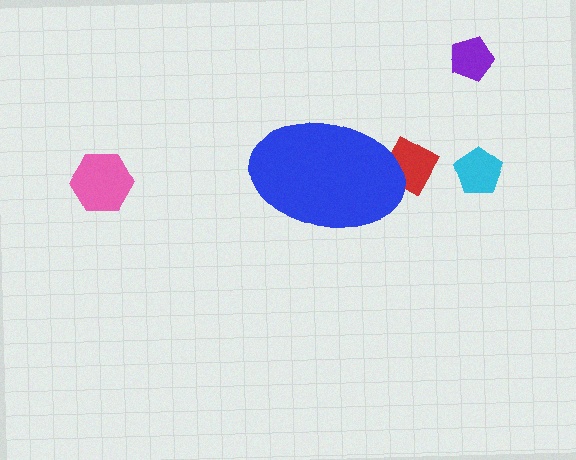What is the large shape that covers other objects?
A blue ellipse.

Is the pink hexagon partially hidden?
No, the pink hexagon is fully visible.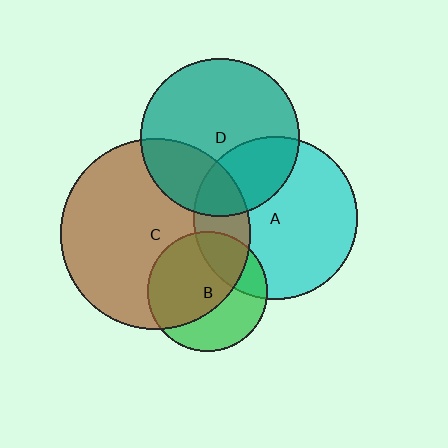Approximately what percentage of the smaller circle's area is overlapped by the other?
Approximately 60%.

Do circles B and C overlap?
Yes.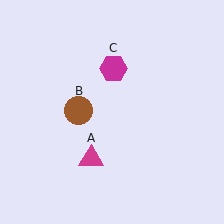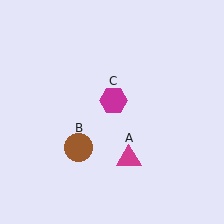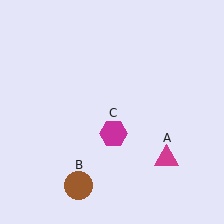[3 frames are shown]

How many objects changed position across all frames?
3 objects changed position: magenta triangle (object A), brown circle (object B), magenta hexagon (object C).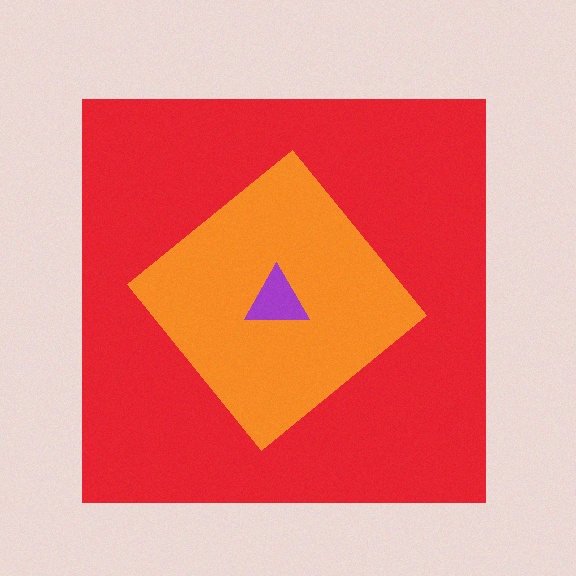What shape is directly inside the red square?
The orange diamond.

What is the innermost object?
The purple triangle.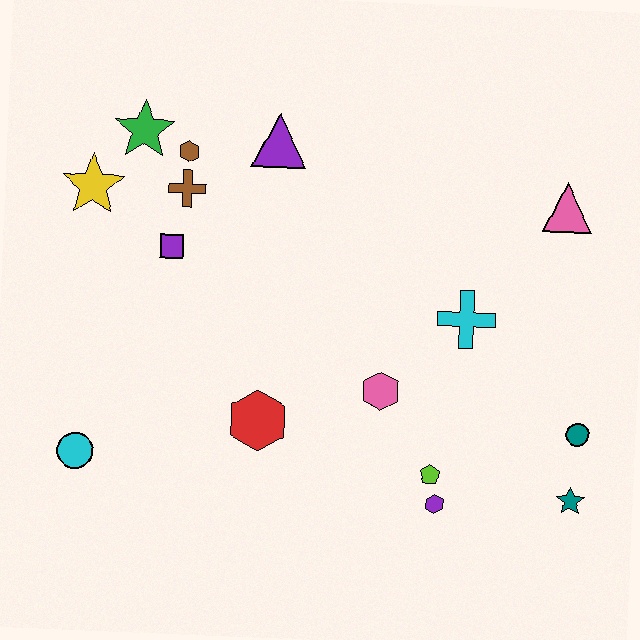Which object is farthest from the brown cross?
The teal star is farthest from the brown cross.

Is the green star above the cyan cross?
Yes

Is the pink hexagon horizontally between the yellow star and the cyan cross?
Yes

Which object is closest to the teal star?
The teal circle is closest to the teal star.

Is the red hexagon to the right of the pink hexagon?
No